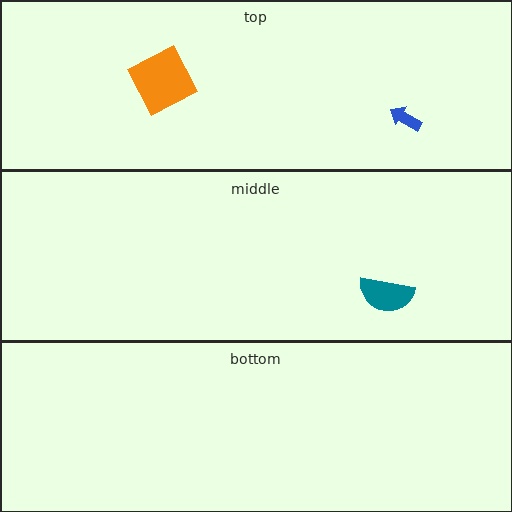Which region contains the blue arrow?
The top region.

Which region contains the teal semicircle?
The middle region.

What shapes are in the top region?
The blue arrow, the orange square.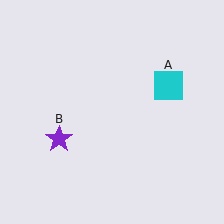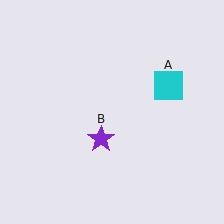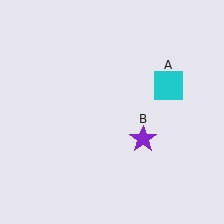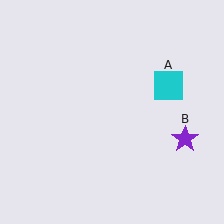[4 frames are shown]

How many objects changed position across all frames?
1 object changed position: purple star (object B).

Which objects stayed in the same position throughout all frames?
Cyan square (object A) remained stationary.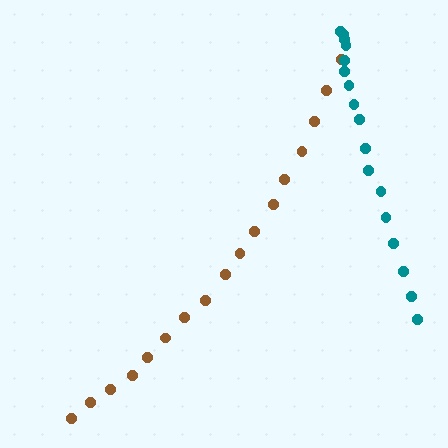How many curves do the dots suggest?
There are 2 distinct paths.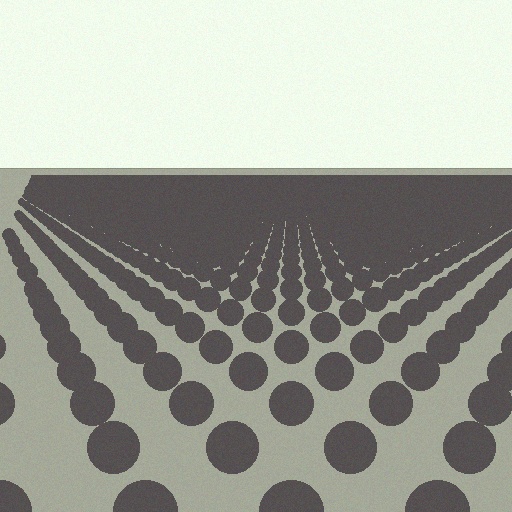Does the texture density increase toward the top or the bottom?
Density increases toward the top.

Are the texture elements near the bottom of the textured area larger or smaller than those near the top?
Larger. Near the bottom, elements are closer to the viewer and appear at a bigger on-screen size.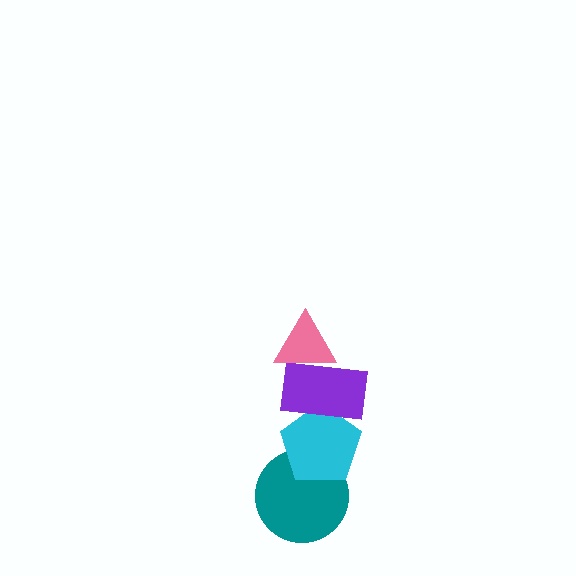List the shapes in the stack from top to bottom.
From top to bottom: the pink triangle, the purple rectangle, the cyan pentagon, the teal circle.